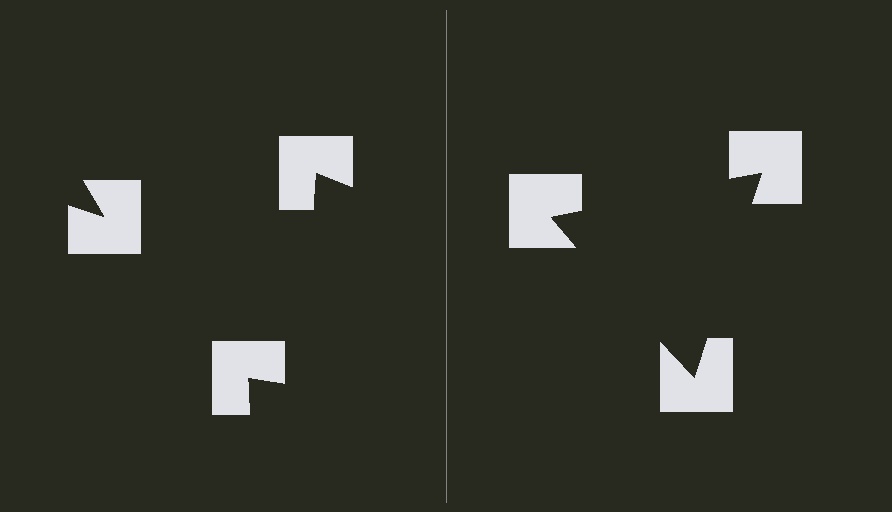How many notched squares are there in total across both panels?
6 — 3 on each side.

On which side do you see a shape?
An illusory triangle appears on the right side. On the left side the wedge cuts are rotated, so no coherent shape forms.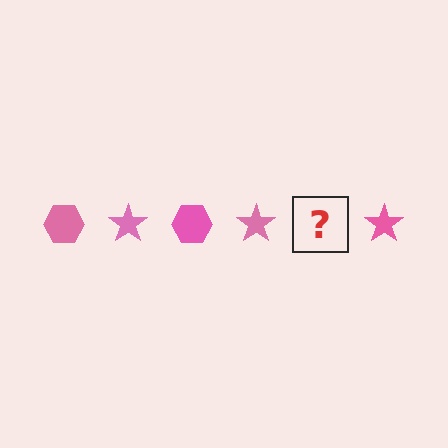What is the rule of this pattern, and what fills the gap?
The rule is that the pattern cycles through hexagon, star shapes in pink. The gap should be filled with a pink hexagon.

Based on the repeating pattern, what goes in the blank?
The blank should be a pink hexagon.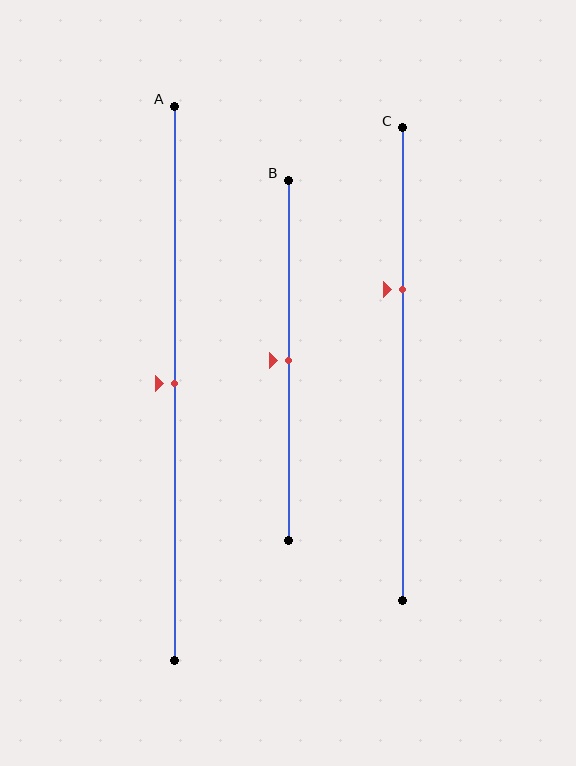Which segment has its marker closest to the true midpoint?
Segment A has its marker closest to the true midpoint.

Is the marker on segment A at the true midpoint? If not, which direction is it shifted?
Yes, the marker on segment A is at the true midpoint.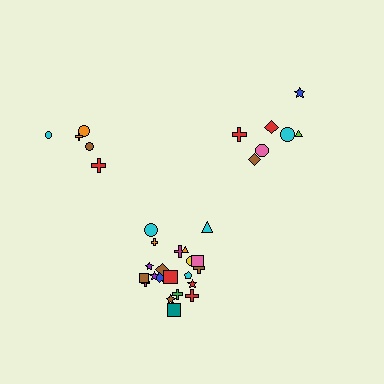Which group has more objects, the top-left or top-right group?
The top-right group.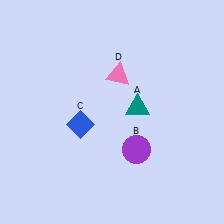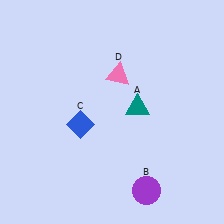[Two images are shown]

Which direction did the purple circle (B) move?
The purple circle (B) moved down.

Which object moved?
The purple circle (B) moved down.